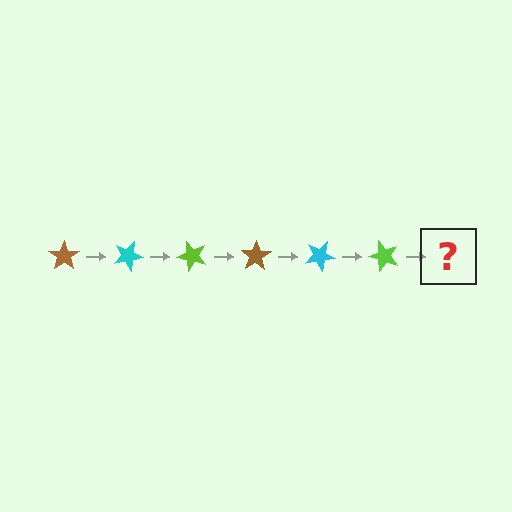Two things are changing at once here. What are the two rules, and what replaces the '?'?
The two rules are that it rotates 25 degrees each step and the color cycles through brown, cyan, and lime. The '?' should be a brown star, rotated 150 degrees from the start.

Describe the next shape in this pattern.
It should be a brown star, rotated 150 degrees from the start.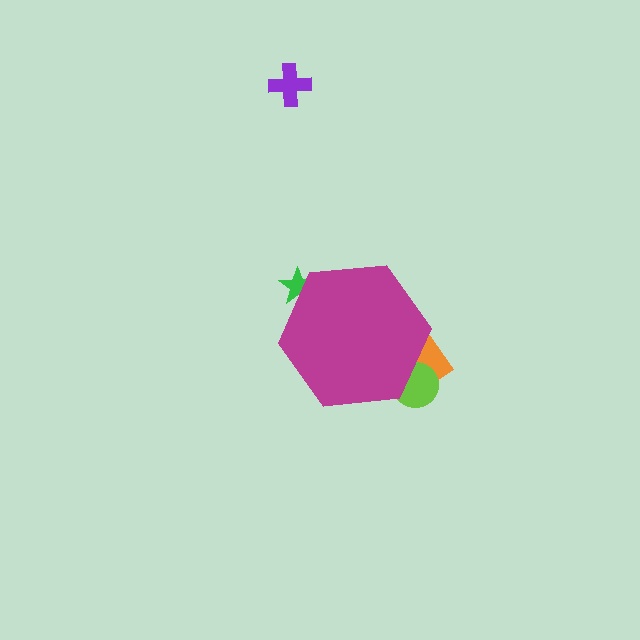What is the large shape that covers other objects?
A magenta hexagon.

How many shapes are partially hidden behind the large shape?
3 shapes are partially hidden.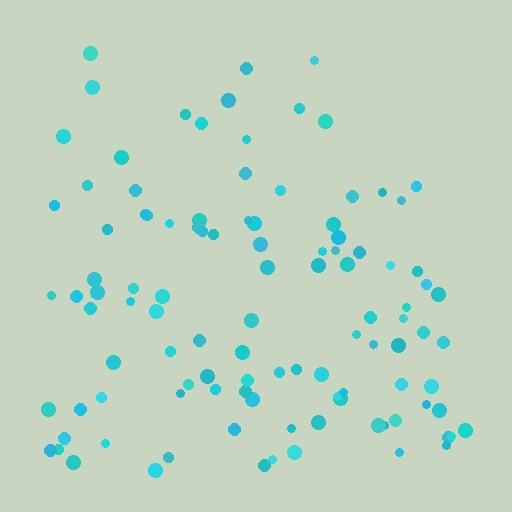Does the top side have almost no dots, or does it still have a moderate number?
Still a moderate number, just noticeably fewer than the bottom.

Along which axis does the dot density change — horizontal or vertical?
Vertical.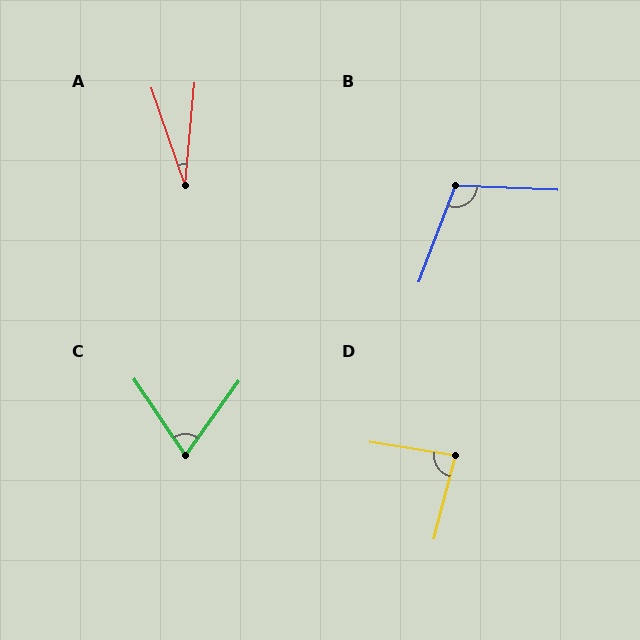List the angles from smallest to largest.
A (24°), C (70°), D (85°), B (108°).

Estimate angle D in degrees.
Approximately 85 degrees.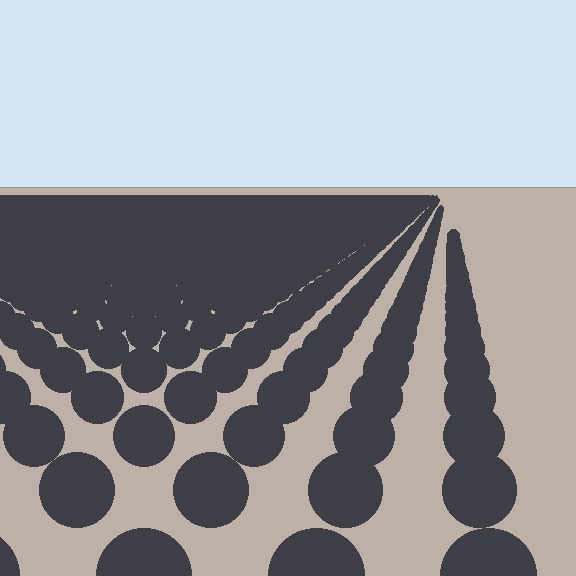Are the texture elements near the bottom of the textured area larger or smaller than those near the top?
Larger. Near the bottom, elements are closer to the viewer and appear at a bigger on-screen size.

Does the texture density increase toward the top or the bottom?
Density increases toward the top.